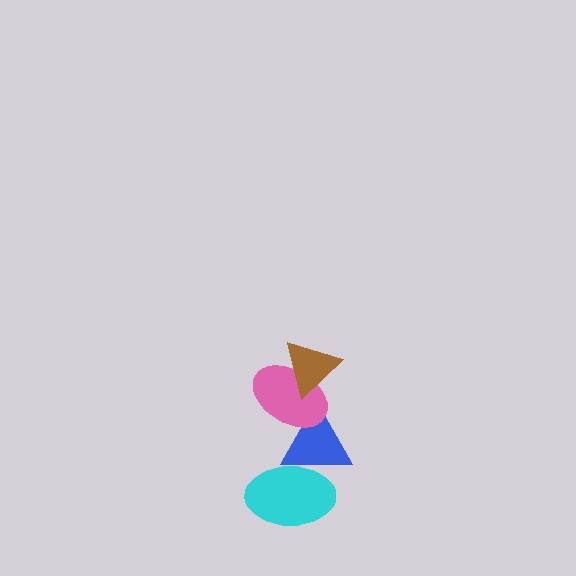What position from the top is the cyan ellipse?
The cyan ellipse is 4th from the top.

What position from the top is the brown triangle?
The brown triangle is 1st from the top.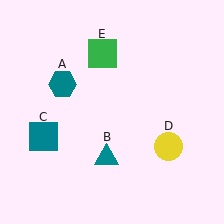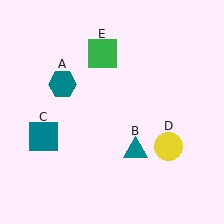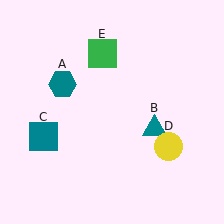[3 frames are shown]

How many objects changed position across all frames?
1 object changed position: teal triangle (object B).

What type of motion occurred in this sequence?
The teal triangle (object B) rotated counterclockwise around the center of the scene.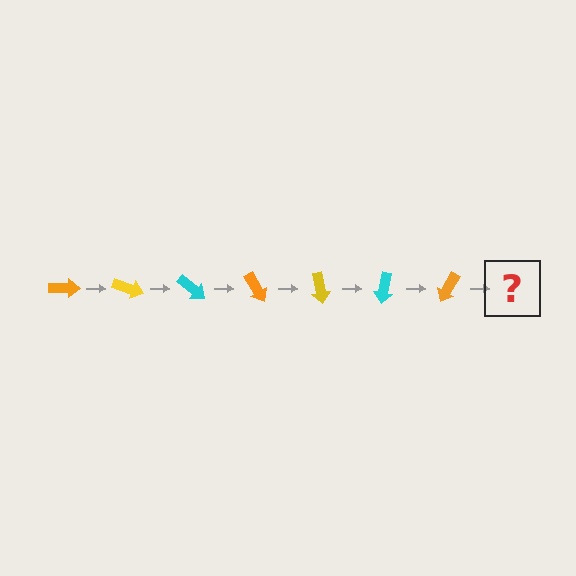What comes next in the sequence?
The next element should be a yellow arrow, rotated 140 degrees from the start.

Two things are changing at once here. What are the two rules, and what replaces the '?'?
The two rules are that it rotates 20 degrees each step and the color cycles through orange, yellow, and cyan. The '?' should be a yellow arrow, rotated 140 degrees from the start.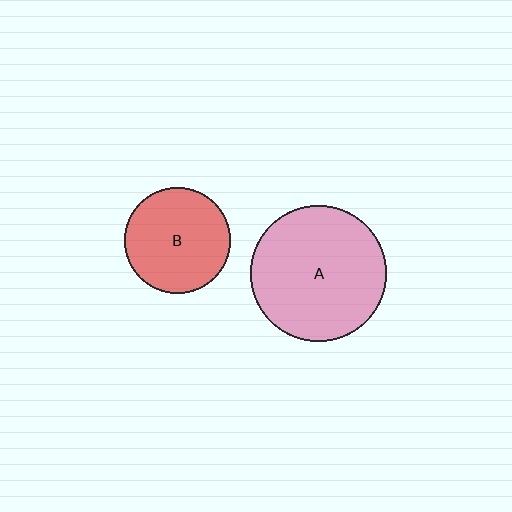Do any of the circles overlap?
No, none of the circles overlap.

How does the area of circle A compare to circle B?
Approximately 1.6 times.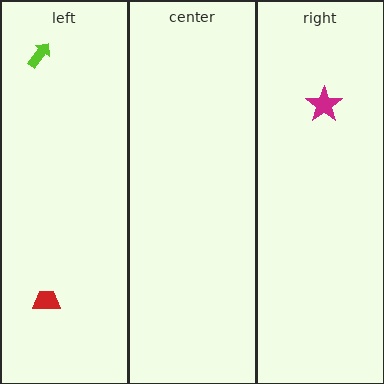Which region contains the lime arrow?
The left region.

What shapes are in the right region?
The magenta star.